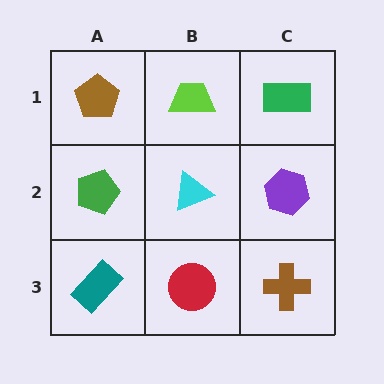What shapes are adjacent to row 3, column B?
A cyan triangle (row 2, column B), a teal rectangle (row 3, column A), a brown cross (row 3, column C).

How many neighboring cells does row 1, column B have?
3.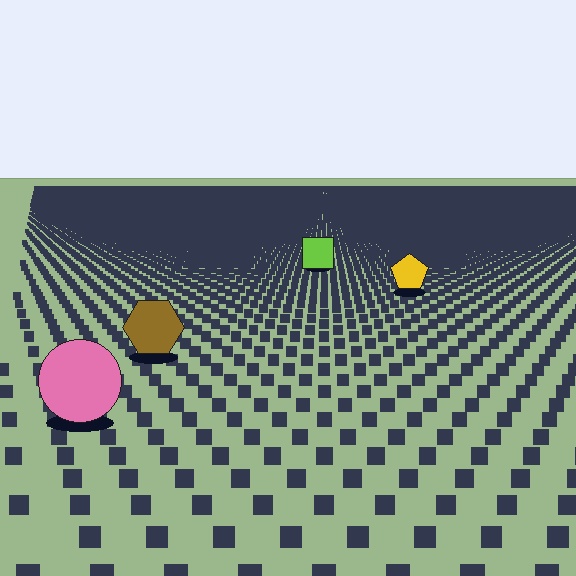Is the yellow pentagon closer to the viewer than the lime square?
Yes. The yellow pentagon is closer — you can tell from the texture gradient: the ground texture is coarser near it.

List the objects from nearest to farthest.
From nearest to farthest: the pink circle, the brown hexagon, the yellow pentagon, the lime square.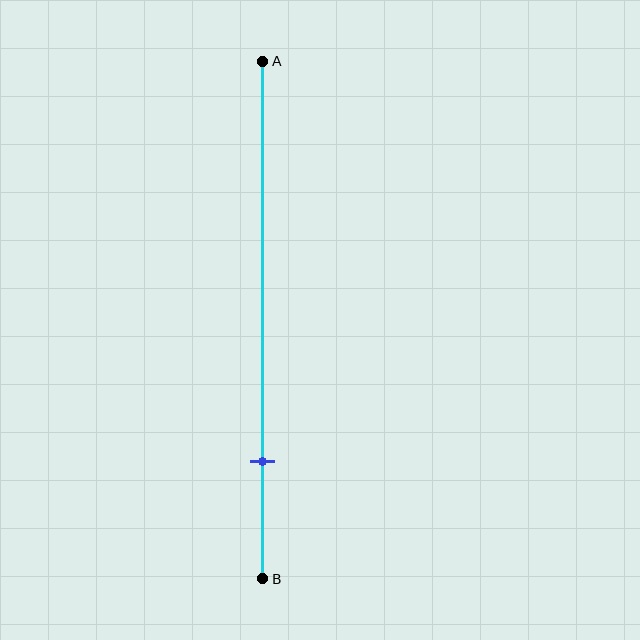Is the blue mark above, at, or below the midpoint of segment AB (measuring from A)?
The blue mark is below the midpoint of segment AB.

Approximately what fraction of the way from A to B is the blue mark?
The blue mark is approximately 75% of the way from A to B.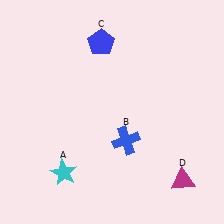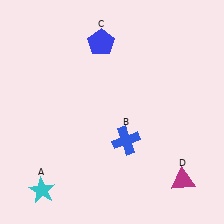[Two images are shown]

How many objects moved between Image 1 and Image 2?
1 object moved between the two images.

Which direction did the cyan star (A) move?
The cyan star (A) moved left.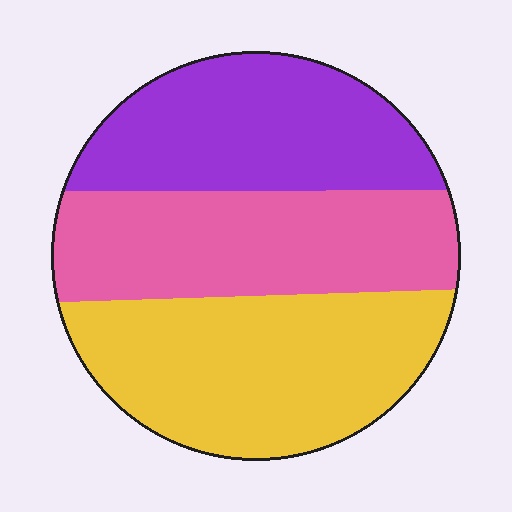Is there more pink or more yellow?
Yellow.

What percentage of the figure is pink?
Pink covers 32% of the figure.